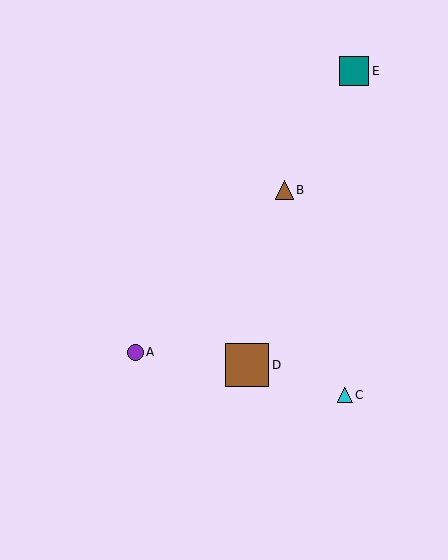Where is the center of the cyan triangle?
The center of the cyan triangle is at (345, 395).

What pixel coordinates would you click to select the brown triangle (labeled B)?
Click at (284, 190) to select the brown triangle B.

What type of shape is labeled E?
Shape E is a teal square.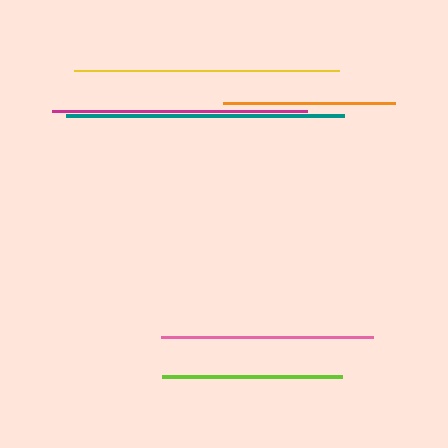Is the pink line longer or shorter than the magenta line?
The magenta line is longer than the pink line.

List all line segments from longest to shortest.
From longest to shortest: teal, yellow, magenta, pink, lime, orange.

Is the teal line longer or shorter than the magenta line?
The teal line is longer than the magenta line.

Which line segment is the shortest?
The orange line is the shortest at approximately 172 pixels.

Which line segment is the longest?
The teal line is the longest at approximately 279 pixels.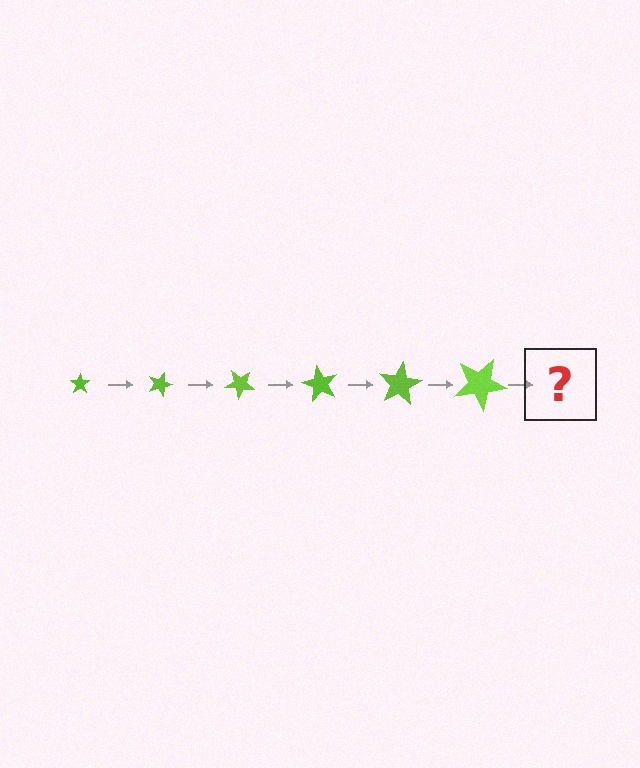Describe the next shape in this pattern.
It should be a star, larger than the previous one and rotated 120 degrees from the start.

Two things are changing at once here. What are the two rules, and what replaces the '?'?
The two rules are that the star grows larger each step and it rotates 20 degrees each step. The '?' should be a star, larger than the previous one and rotated 120 degrees from the start.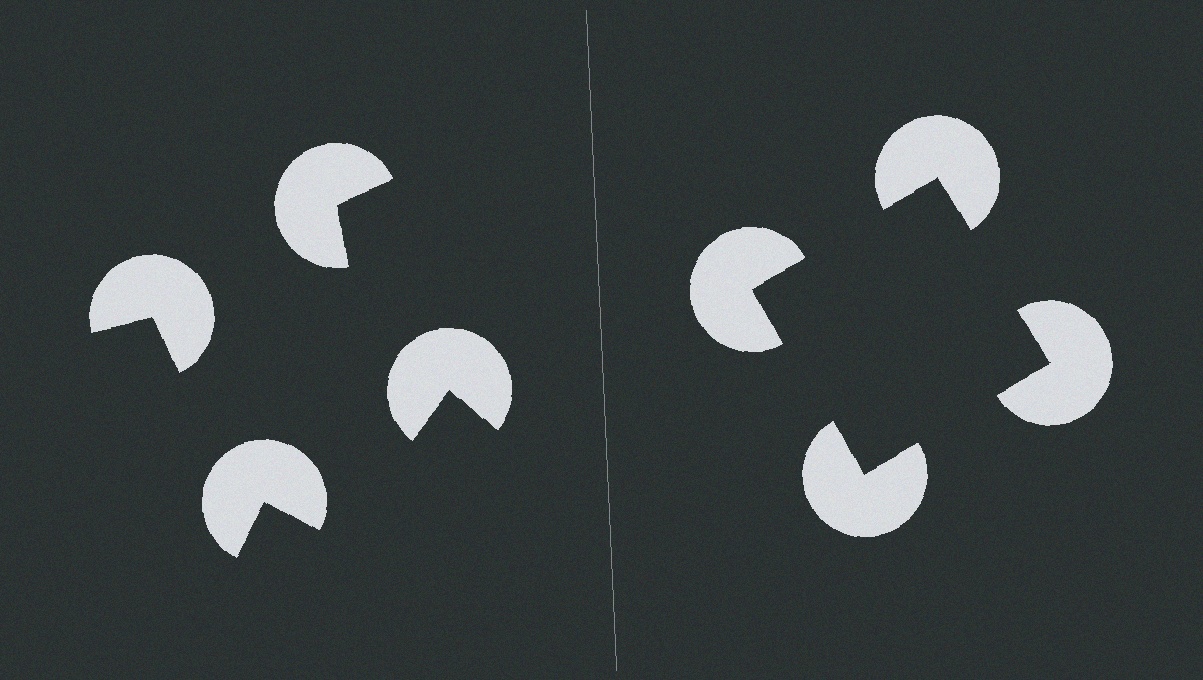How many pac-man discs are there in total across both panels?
8 — 4 on each side.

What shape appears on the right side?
An illusory square.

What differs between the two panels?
The pac-man discs are positioned identically on both sides; only the wedge orientations differ. On the right they align to a square; on the left they are misaligned.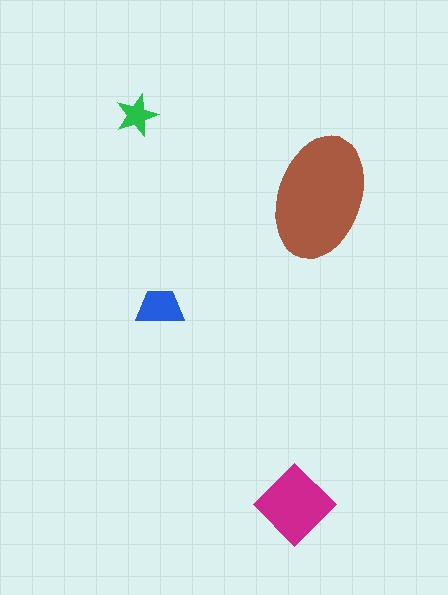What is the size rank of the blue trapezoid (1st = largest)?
3rd.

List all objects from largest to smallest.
The brown ellipse, the magenta diamond, the blue trapezoid, the green star.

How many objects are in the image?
There are 4 objects in the image.